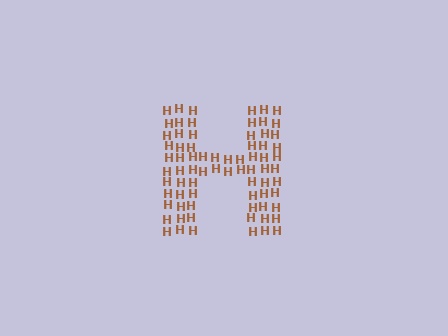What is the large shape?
The large shape is the letter H.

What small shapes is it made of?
It is made of small letter H's.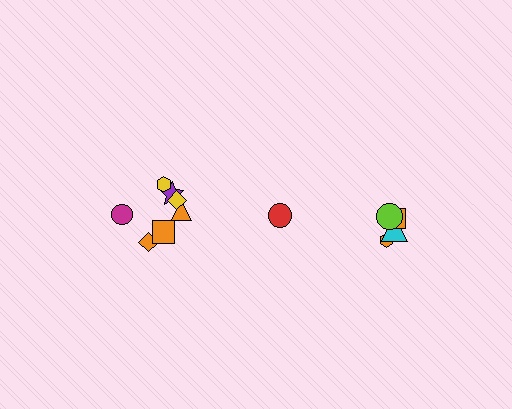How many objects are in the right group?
There are 5 objects.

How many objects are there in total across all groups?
There are 12 objects.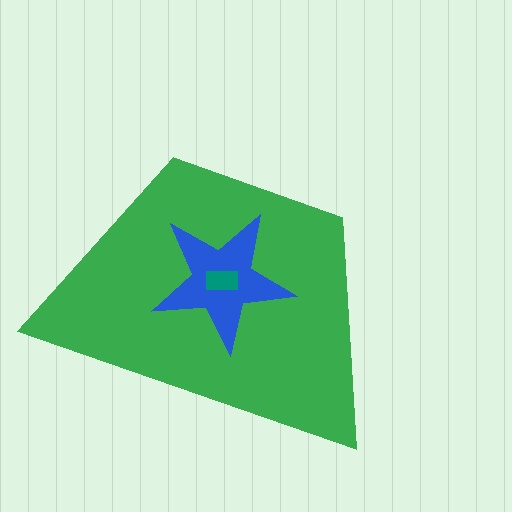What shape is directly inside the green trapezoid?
The blue star.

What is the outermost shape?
The green trapezoid.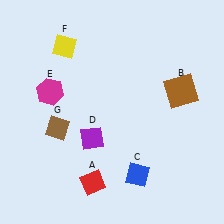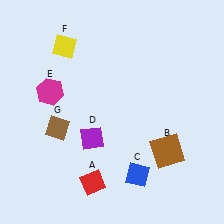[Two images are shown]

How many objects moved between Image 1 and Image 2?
1 object moved between the two images.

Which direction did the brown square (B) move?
The brown square (B) moved down.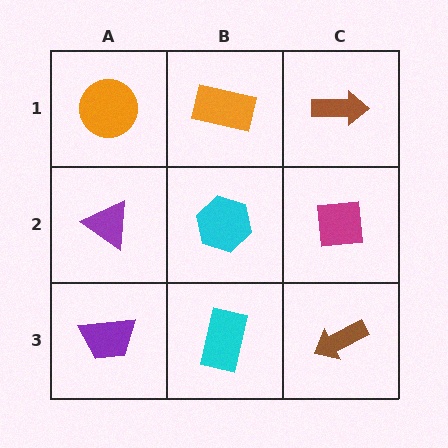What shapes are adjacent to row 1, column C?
A magenta square (row 2, column C), an orange rectangle (row 1, column B).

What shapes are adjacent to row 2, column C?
A brown arrow (row 1, column C), a brown arrow (row 3, column C), a cyan hexagon (row 2, column B).